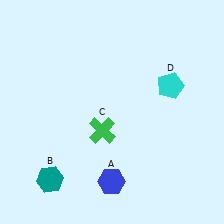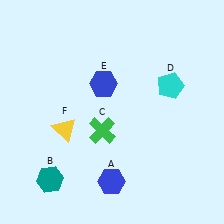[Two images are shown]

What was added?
A blue hexagon (E), a yellow triangle (F) were added in Image 2.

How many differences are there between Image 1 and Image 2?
There are 2 differences between the two images.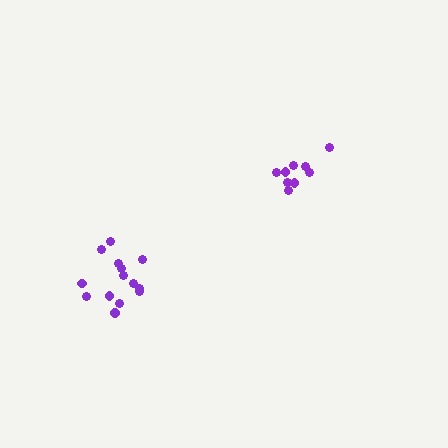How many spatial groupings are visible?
There are 2 spatial groupings.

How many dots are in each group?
Group 1: 14 dots, Group 2: 9 dots (23 total).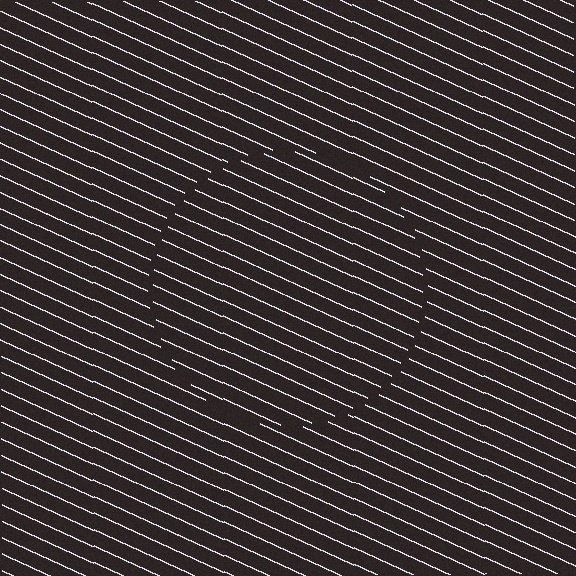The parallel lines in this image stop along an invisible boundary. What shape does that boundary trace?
An illusory circle. The interior of the shape contains the same grating, shifted by half a period — the contour is defined by the phase discontinuity where line-ends from the inner and outer gratings abut.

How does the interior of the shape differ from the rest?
The interior of the shape contains the same grating, shifted by half a period — the contour is defined by the phase discontinuity where line-ends from the inner and outer gratings abut.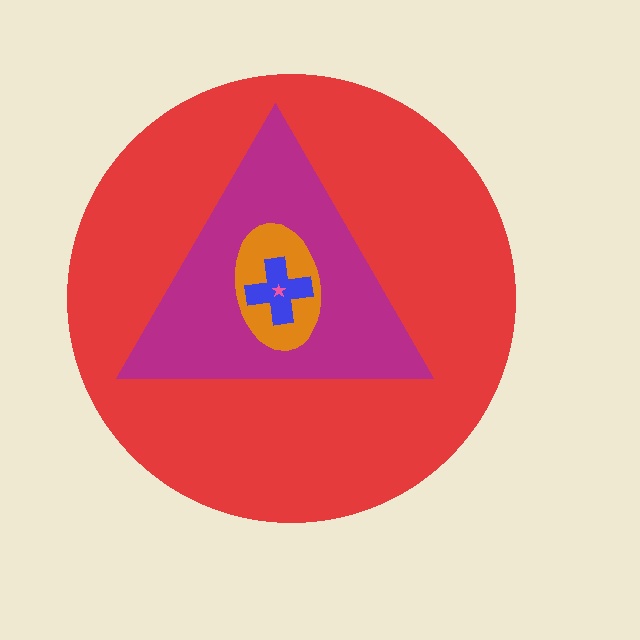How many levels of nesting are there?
5.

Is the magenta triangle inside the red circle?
Yes.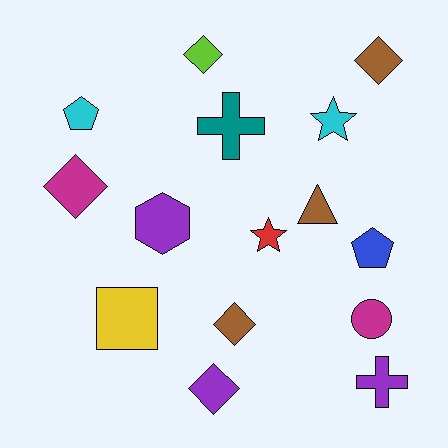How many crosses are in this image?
There are 2 crosses.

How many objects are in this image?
There are 15 objects.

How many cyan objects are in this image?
There are 2 cyan objects.